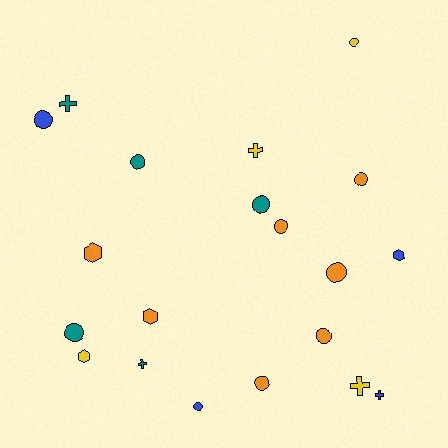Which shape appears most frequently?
Circle, with 11 objects.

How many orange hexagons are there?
There are 2 orange hexagons.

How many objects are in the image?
There are 20 objects.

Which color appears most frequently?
Orange, with 7 objects.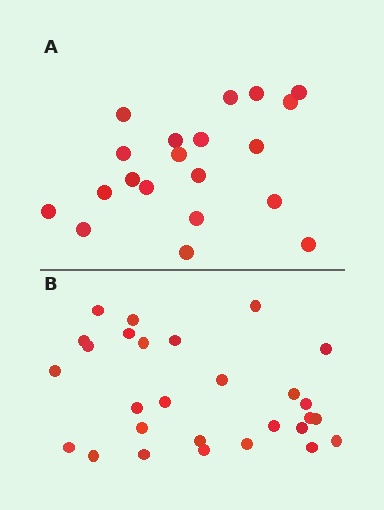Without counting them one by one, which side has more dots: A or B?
Region B (the bottom region) has more dots.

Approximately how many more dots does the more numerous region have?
Region B has roughly 8 or so more dots than region A.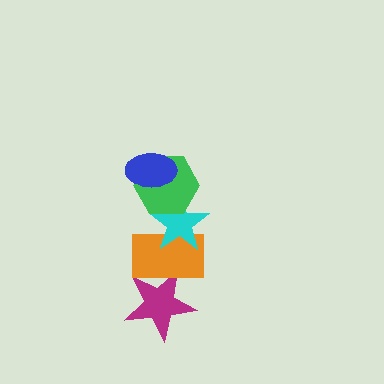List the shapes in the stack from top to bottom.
From top to bottom: the blue ellipse, the green hexagon, the cyan star, the orange rectangle, the magenta star.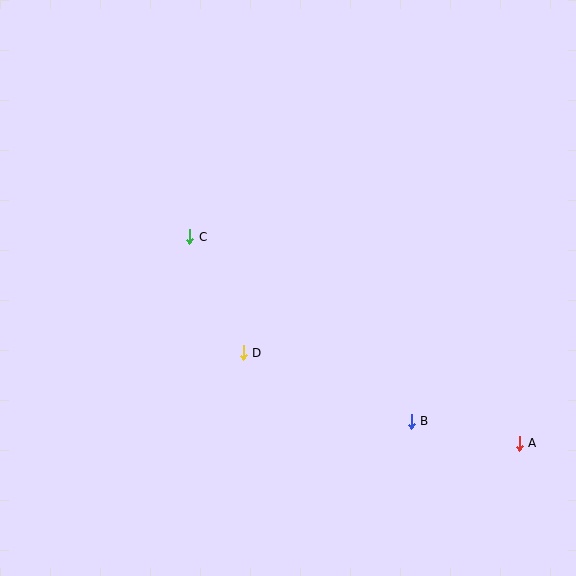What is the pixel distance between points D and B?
The distance between D and B is 182 pixels.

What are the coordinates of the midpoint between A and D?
The midpoint between A and D is at (381, 398).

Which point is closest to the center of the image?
Point D at (243, 353) is closest to the center.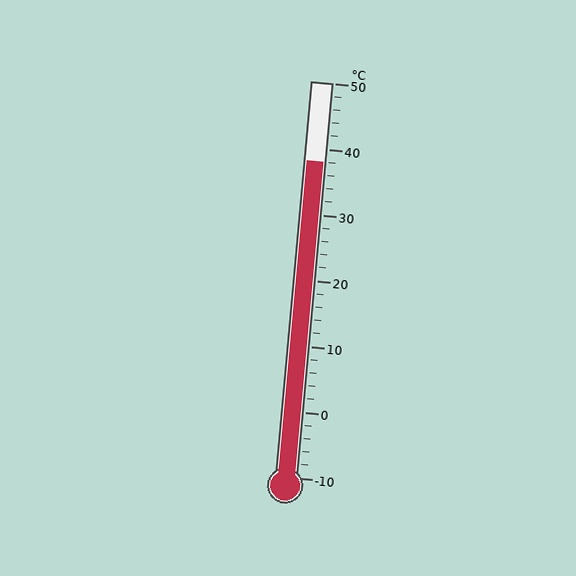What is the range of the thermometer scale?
The thermometer scale ranges from -10°C to 50°C.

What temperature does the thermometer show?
The thermometer shows approximately 38°C.